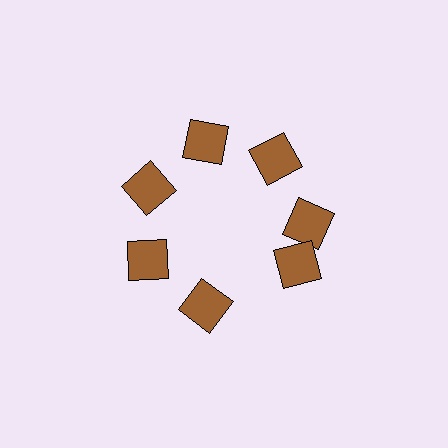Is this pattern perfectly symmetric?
No. The 7 brown squares are arranged in a ring, but one element near the 5 o'clock position is rotated out of alignment along the ring, breaking the 7-fold rotational symmetry.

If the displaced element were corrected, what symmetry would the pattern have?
It would have 7-fold rotational symmetry — the pattern would map onto itself every 51 degrees.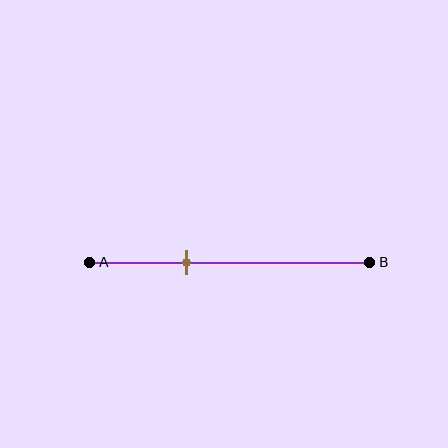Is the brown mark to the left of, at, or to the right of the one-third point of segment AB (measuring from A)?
The brown mark is approximately at the one-third point of segment AB.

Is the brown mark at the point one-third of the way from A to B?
Yes, the mark is approximately at the one-third point.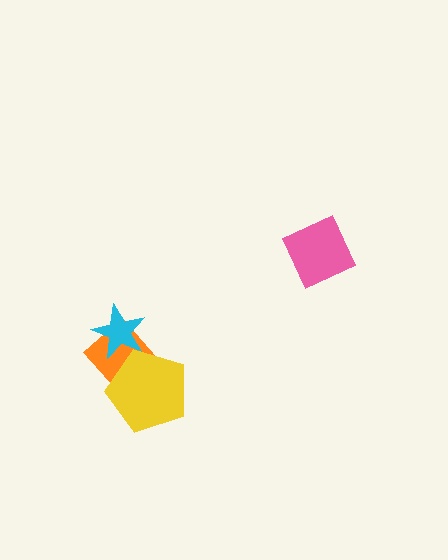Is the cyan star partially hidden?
No, no other shape covers it.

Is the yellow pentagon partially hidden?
Yes, it is partially covered by another shape.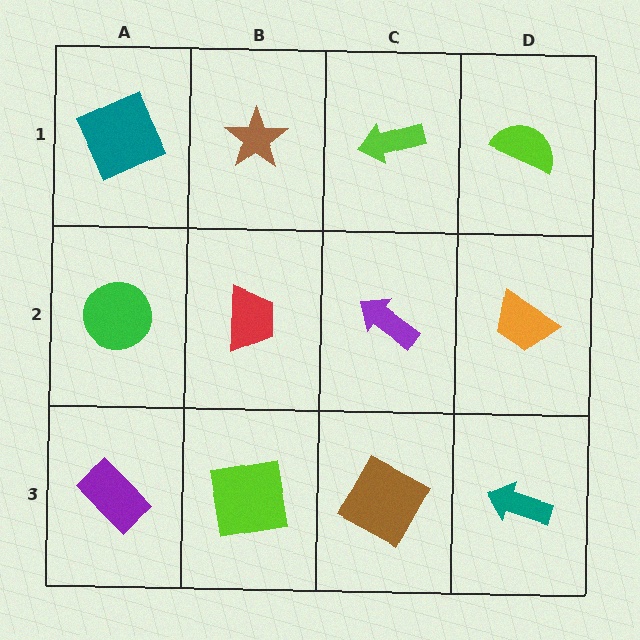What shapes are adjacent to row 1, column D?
An orange trapezoid (row 2, column D), a lime arrow (row 1, column C).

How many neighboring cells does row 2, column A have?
3.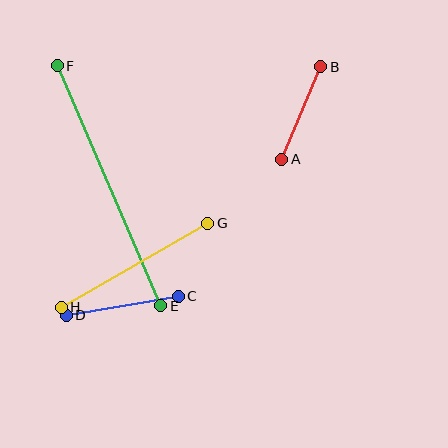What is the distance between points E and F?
The distance is approximately 261 pixels.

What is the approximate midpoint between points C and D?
The midpoint is at approximately (122, 306) pixels.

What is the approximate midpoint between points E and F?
The midpoint is at approximately (109, 186) pixels.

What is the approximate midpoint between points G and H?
The midpoint is at approximately (134, 265) pixels.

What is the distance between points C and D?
The distance is approximately 114 pixels.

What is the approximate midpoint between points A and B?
The midpoint is at approximately (301, 113) pixels.